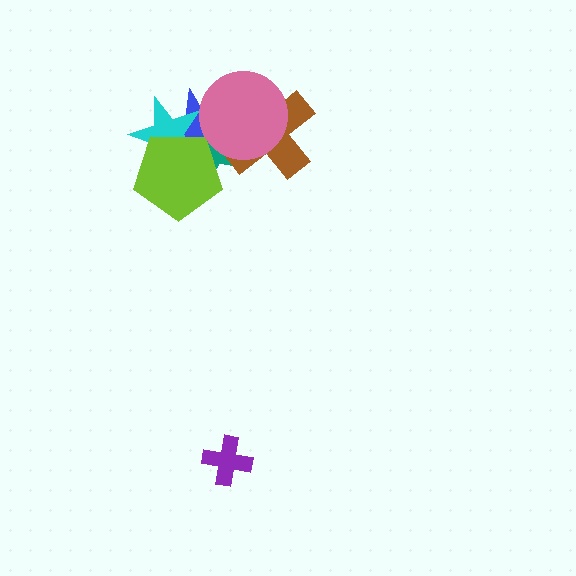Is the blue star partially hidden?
Yes, it is partially covered by another shape.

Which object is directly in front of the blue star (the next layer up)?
The teal star is directly in front of the blue star.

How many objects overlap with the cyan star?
3 objects overlap with the cyan star.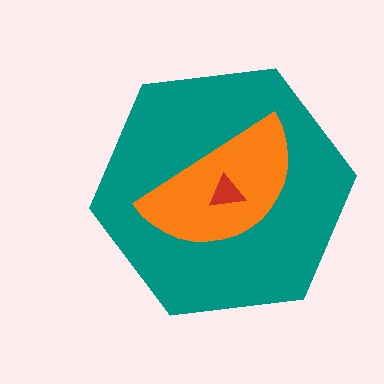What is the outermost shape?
The teal hexagon.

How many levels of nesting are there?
3.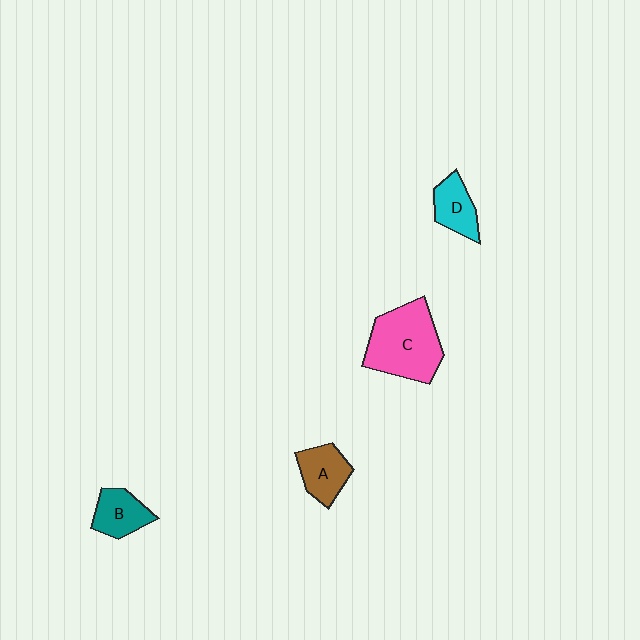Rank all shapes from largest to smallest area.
From largest to smallest: C (pink), A (brown), B (teal), D (cyan).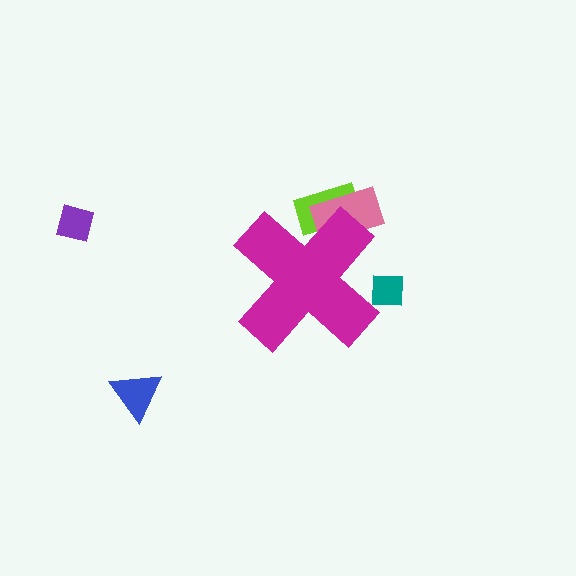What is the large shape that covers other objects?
A magenta cross.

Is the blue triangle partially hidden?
No, the blue triangle is fully visible.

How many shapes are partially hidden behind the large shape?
3 shapes are partially hidden.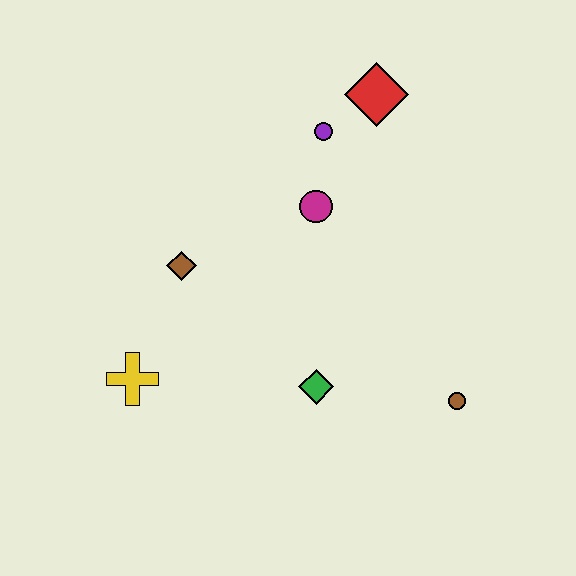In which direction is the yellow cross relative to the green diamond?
The yellow cross is to the left of the green diamond.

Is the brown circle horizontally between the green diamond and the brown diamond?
No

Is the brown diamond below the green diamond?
No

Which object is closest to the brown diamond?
The yellow cross is closest to the brown diamond.